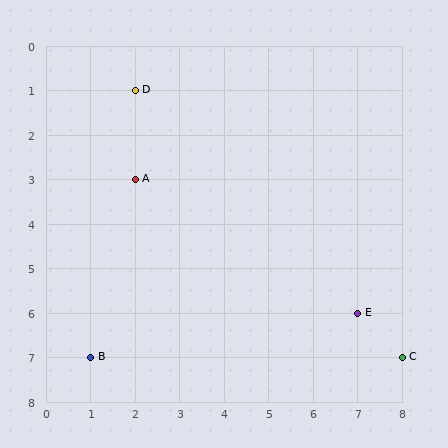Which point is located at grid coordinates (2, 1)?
Point D is at (2, 1).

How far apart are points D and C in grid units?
Points D and C are 6 columns and 6 rows apart (about 8.5 grid units diagonally).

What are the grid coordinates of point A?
Point A is at grid coordinates (2, 3).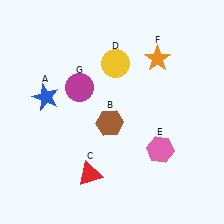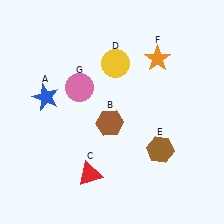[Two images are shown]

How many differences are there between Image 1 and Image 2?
There are 2 differences between the two images.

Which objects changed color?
E changed from pink to brown. G changed from magenta to pink.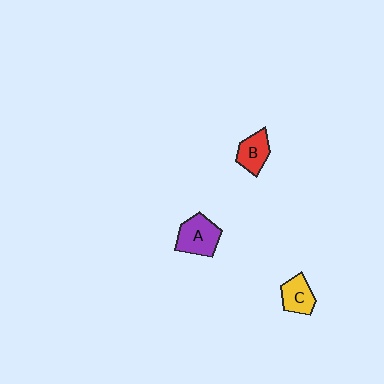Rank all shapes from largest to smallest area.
From largest to smallest: A (purple), B (red), C (yellow).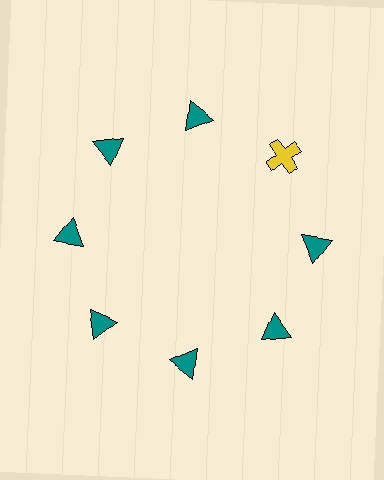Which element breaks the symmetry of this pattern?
The yellow cross at roughly the 2 o'clock position breaks the symmetry. All other shapes are teal triangles.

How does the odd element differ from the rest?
It differs in both color (yellow instead of teal) and shape (cross instead of triangle).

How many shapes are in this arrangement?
There are 8 shapes arranged in a ring pattern.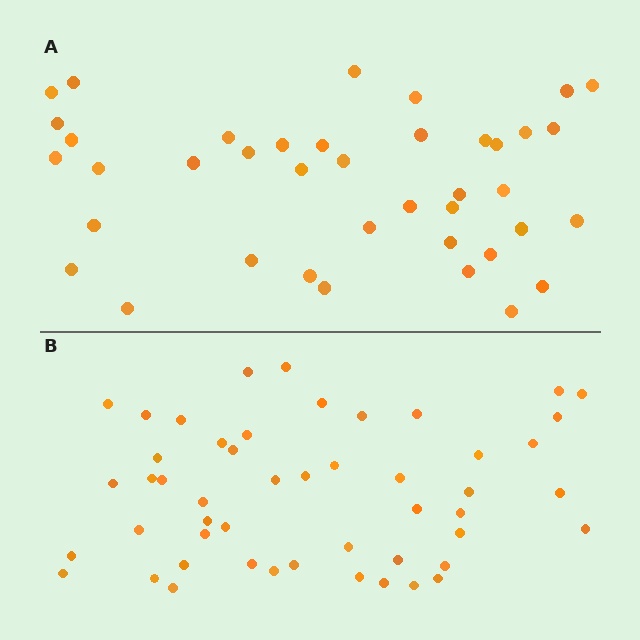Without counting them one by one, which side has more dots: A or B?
Region B (the bottom region) has more dots.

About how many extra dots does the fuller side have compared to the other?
Region B has roughly 10 or so more dots than region A.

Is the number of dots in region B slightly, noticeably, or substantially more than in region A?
Region B has noticeably more, but not dramatically so. The ratio is roughly 1.2 to 1.